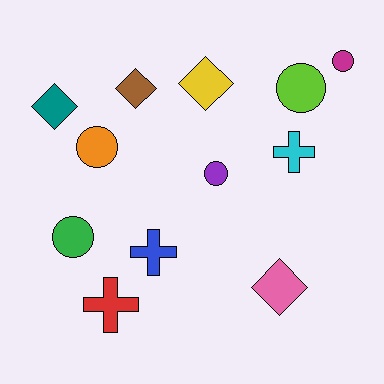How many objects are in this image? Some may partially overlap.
There are 12 objects.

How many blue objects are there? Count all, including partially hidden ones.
There is 1 blue object.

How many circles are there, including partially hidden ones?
There are 5 circles.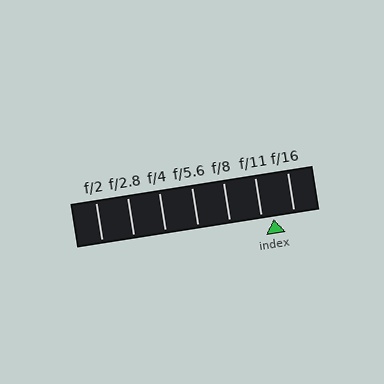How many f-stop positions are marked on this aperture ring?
There are 7 f-stop positions marked.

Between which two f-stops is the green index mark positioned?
The index mark is between f/11 and f/16.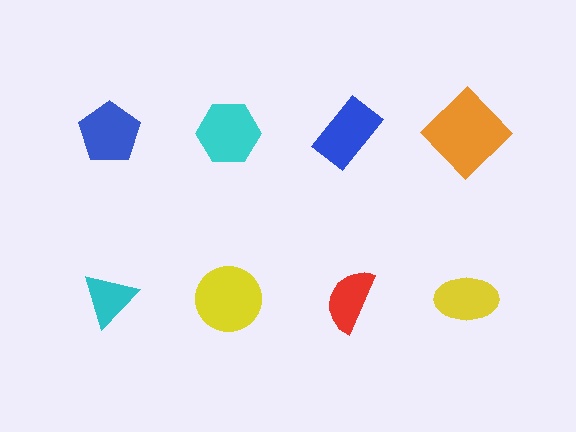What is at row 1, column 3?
A blue rectangle.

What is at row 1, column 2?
A cyan hexagon.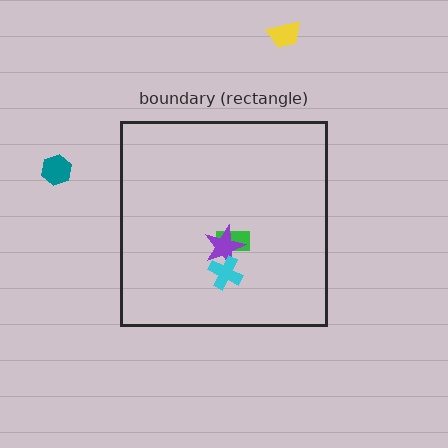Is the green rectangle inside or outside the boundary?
Inside.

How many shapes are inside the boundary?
3 inside, 2 outside.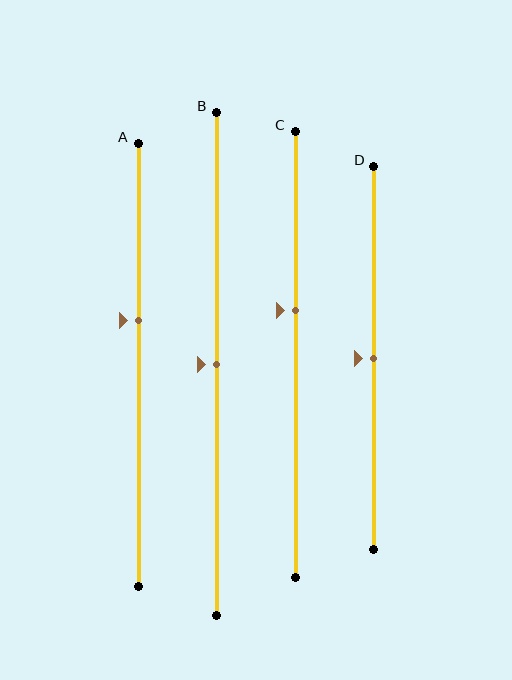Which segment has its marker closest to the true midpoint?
Segment B has its marker closest to the true midpoint.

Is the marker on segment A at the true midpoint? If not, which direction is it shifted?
No, the marker on segment A is shifted upward by about 10% of the segment length.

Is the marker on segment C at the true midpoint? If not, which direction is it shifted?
No, the marker on segment C is shifted upward by about 10% of the segment length.